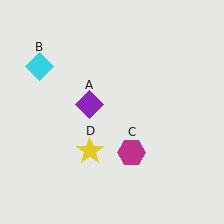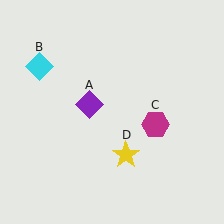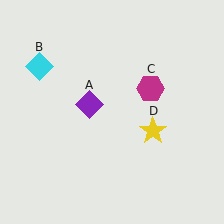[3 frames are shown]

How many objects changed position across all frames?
2 objects changed position: magenta hexagon (object C), yellow star (object D).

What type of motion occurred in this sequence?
The magenta hexagon (object C), yellow star (object D) rotated counterclockwise around the center of the scene.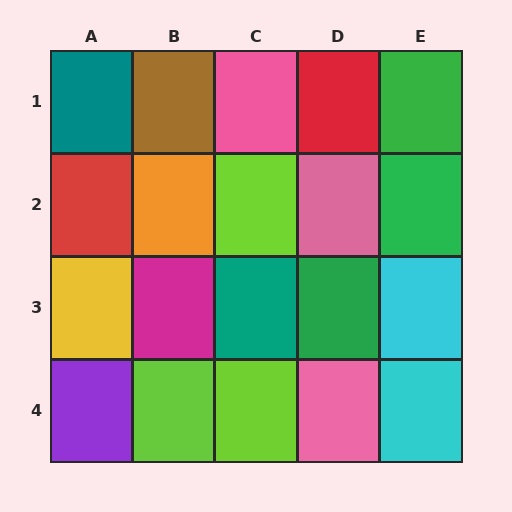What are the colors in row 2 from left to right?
Red, orange, lime, pink, green.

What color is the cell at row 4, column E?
Cyan.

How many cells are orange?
1 cell is orange.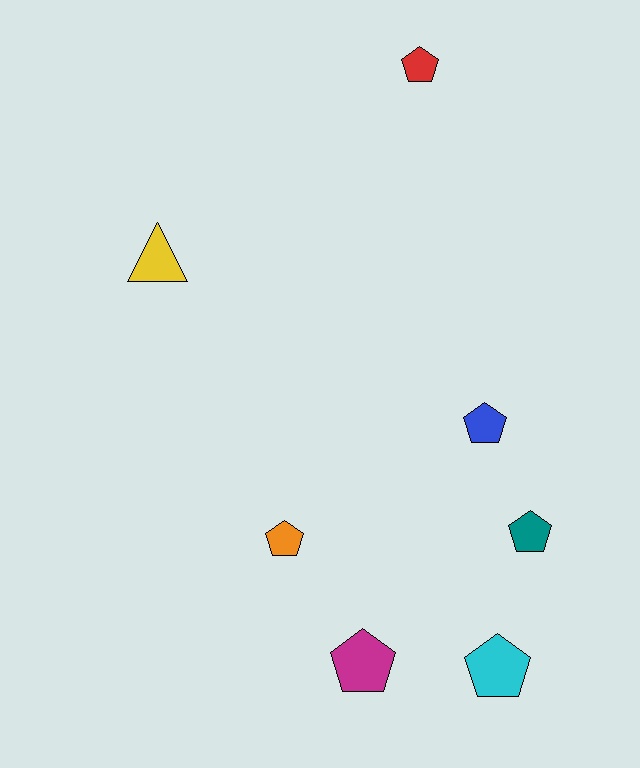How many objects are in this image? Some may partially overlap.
There are 7 objects.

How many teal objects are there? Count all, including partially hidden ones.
There is 1 teal object.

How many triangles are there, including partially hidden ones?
There is 1 triangle.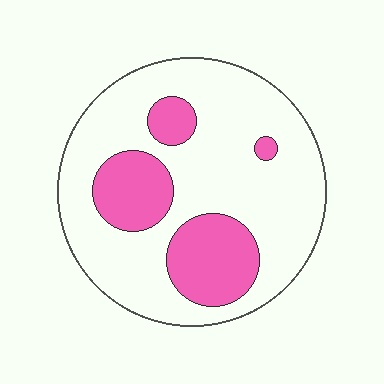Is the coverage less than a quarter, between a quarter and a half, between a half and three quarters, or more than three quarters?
Between a quarter and a half.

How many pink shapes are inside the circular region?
4.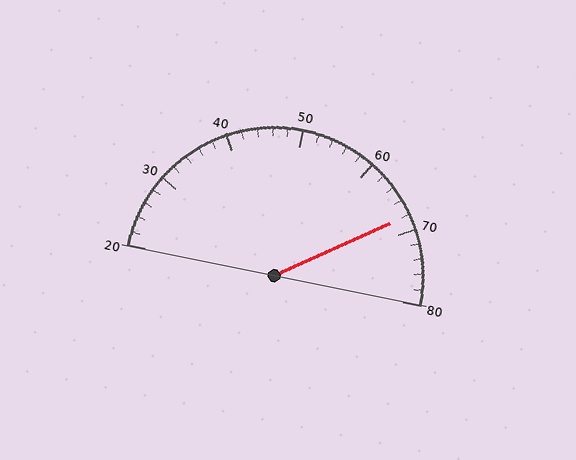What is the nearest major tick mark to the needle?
The nearest major tick mark is 70.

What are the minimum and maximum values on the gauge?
The gauge ranges from 20 to 80.